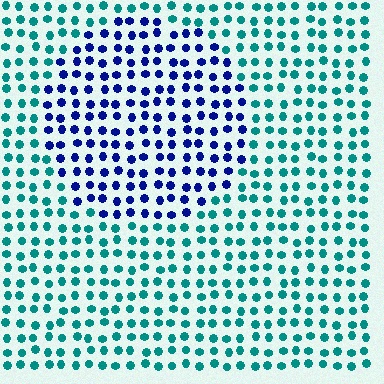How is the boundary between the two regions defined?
The boundary is defined purely by a slight shift in hue (about 58 degrees). Spacing, size, and orientation are identical on both sides.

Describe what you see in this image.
The image is filled with small teal elements in a uniform arrangement. A circle-shaped region is visible where the elements are tinted to a slightly different hue, forming a subtle color boundary.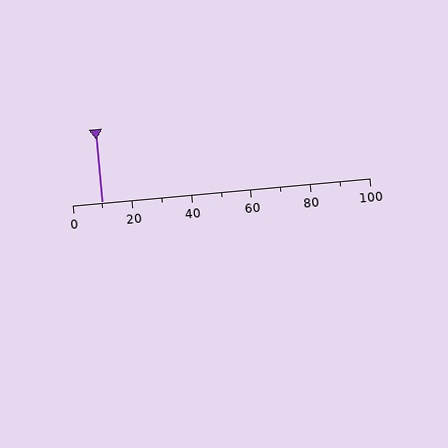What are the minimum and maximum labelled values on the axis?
The axis runs from 0 to 100.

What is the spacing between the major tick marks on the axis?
The major ticks are spaced 20 apart.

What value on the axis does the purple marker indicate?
The marker indicates approximately 10.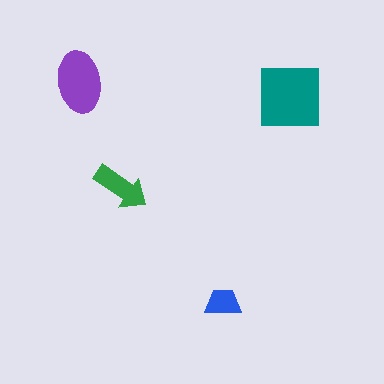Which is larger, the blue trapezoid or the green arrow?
The green arrow.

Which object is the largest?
The teal square.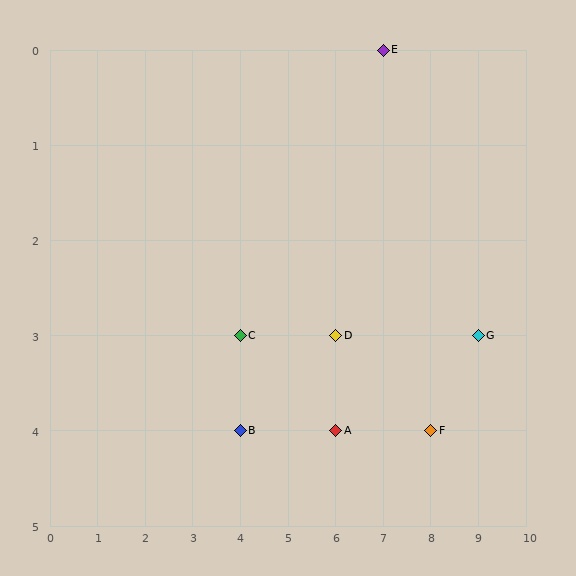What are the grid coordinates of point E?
Point E is at grid coordinates (7, 0).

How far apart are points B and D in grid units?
Points B and D are 2 columns and 1 row apart (about 2.2 grid units diagonally).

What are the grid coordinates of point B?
Point B is at grid coordinates (4, 4).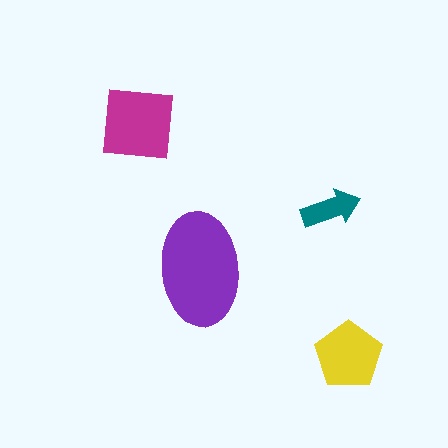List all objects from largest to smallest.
The purple ellipse, the magenta square, the yellow pentagon, the teal arrow.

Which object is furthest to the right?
The yellow pentagon is rightmost.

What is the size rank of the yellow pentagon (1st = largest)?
3rd.